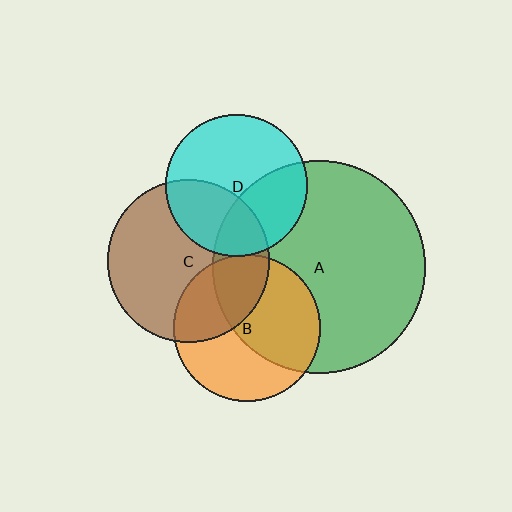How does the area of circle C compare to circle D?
Approximately 1.3 times.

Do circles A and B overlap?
Yes.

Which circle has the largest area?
Circle A (green).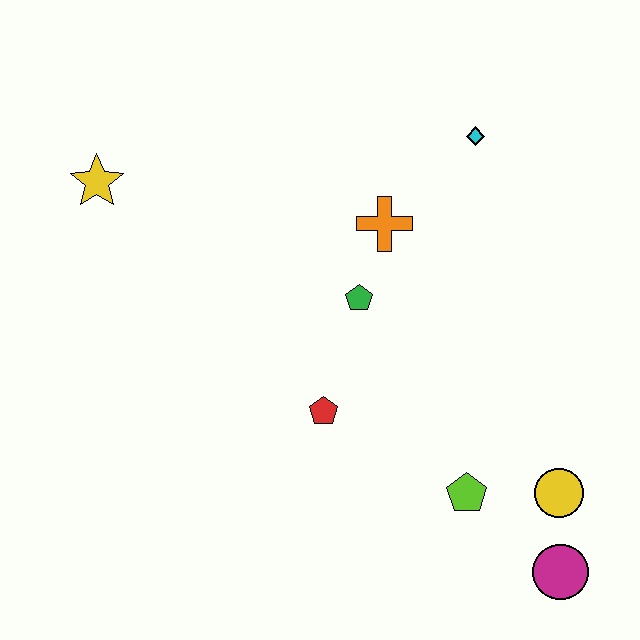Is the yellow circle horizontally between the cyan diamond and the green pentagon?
No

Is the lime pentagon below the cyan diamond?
Yes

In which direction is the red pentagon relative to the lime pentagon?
The red pentagon is to the left of the lime pentagon.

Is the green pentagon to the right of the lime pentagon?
No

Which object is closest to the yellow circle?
The magenta circle is closest to the yellow circle.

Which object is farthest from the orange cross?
The magenta circle is farthest from the orange cross.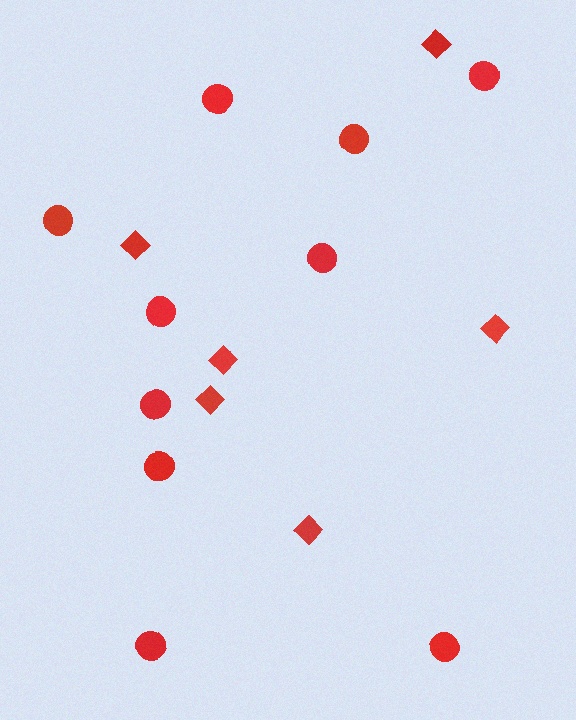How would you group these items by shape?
There are 2 groups: one group of circles (10) and one group of diamonds (6).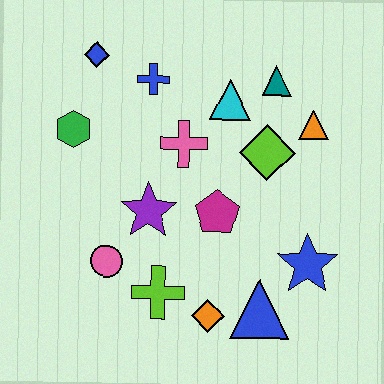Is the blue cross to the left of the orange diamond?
Yes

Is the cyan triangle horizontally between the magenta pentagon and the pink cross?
No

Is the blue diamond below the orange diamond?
No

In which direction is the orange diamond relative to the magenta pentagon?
The orange diamond is below the magenta pentagon.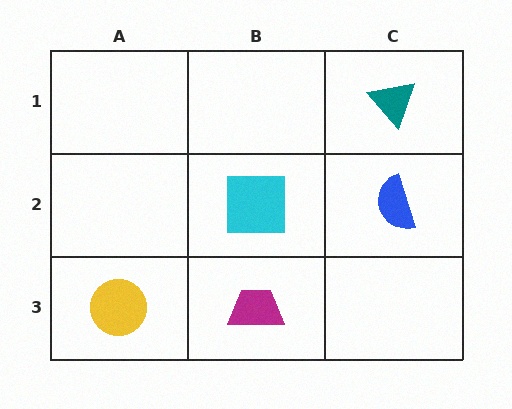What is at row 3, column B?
A magenta trapezoid.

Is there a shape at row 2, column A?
No, that cell is empty.